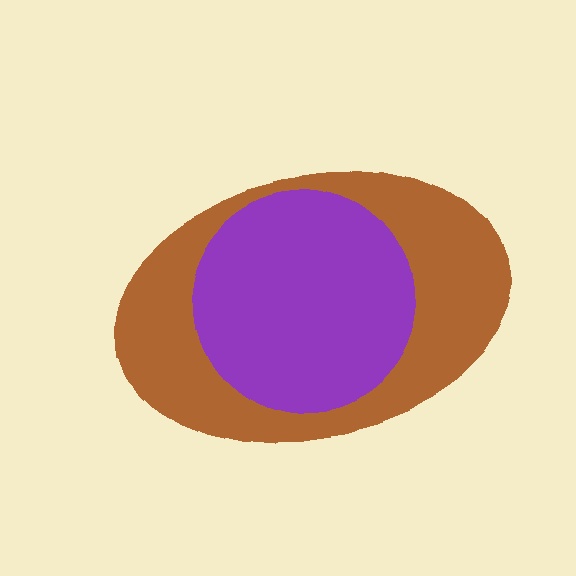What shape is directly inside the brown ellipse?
The purple circle.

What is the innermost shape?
The purple circle.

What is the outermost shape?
The brown ellipse.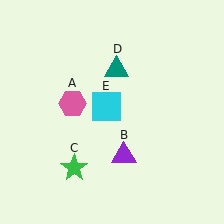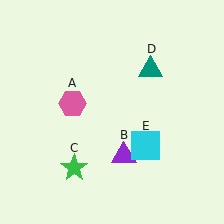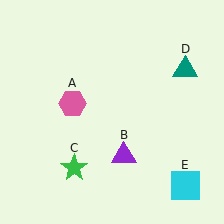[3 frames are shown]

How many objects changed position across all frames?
2 objects changed position: teal triangle (object D), cyan square (object E).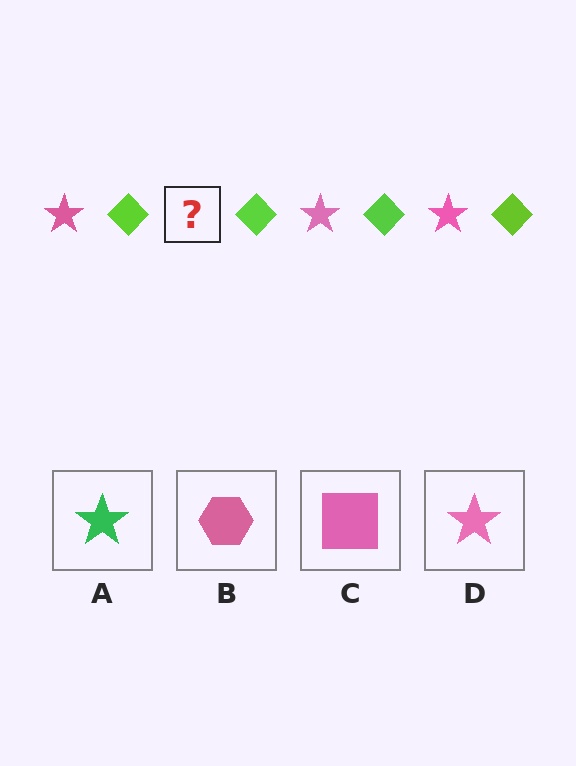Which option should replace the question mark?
Option D.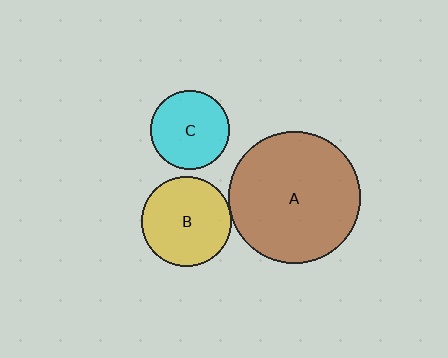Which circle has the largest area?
Circle A (brown).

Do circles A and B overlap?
Yes.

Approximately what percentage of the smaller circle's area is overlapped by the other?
Approximately 5%.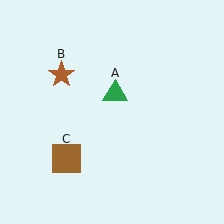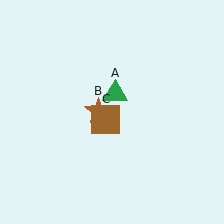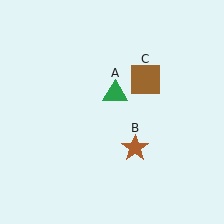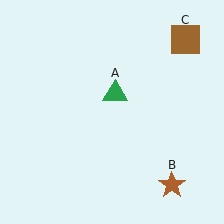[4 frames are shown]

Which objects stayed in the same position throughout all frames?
Green triangle (object A) remained stationary.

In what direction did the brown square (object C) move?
The brown square (object C) moved up and to the right.